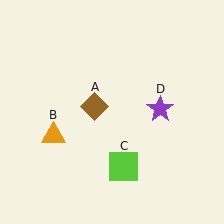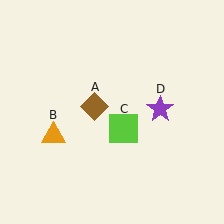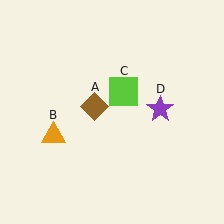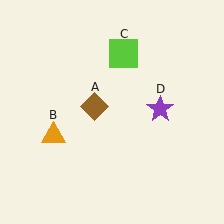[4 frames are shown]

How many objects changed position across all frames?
1 object changed position: lime square (object C).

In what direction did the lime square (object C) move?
The lime square (object C) moved up.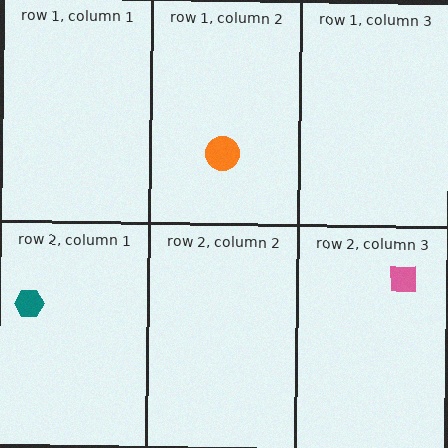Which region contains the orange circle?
The row 1, column 2 region.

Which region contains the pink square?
The row 2, column 3 region.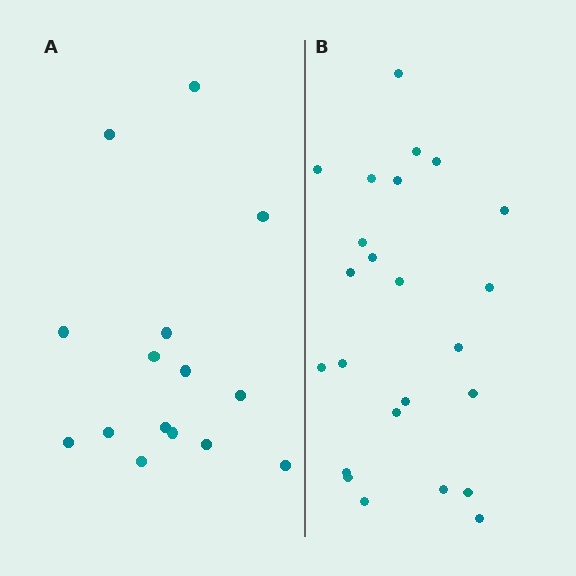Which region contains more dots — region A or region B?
Region B (the right region) has more dots.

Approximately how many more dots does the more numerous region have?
Region B has roughly 8 or so more dots than region A.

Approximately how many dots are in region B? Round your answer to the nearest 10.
About 20 dots. (The exact count is 24, which rounds to 20.)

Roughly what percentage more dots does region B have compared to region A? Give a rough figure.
About 60% more.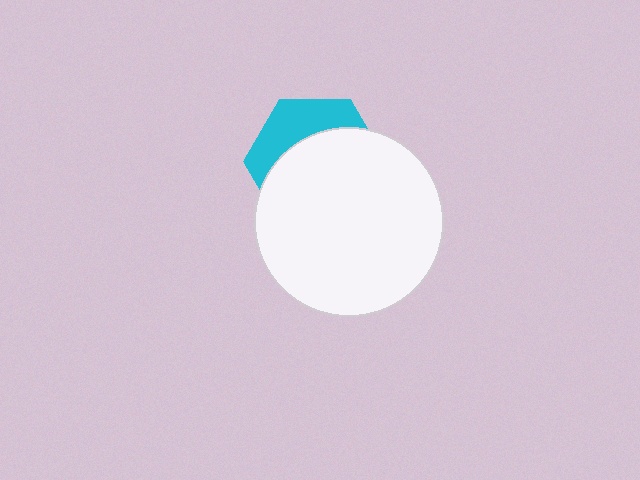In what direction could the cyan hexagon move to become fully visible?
The cyan hexagon could move up. That would shift it out from behind the white circle entirely.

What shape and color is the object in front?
The object in front is a white circle.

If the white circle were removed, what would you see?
You would see the complete cyan hexagon.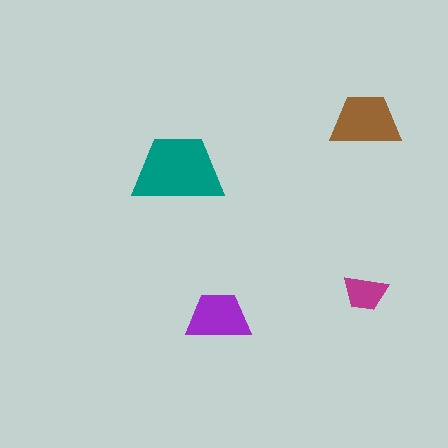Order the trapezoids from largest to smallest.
the teal one, the brown one, the purple one, the magenta one.